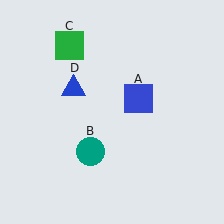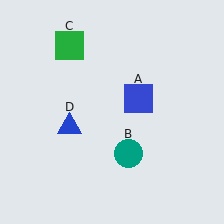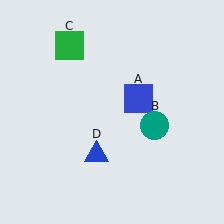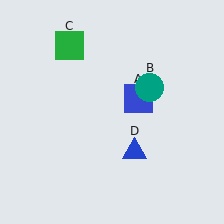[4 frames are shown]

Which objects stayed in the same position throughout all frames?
Blue square (object A) and green square (object C) remained stationary.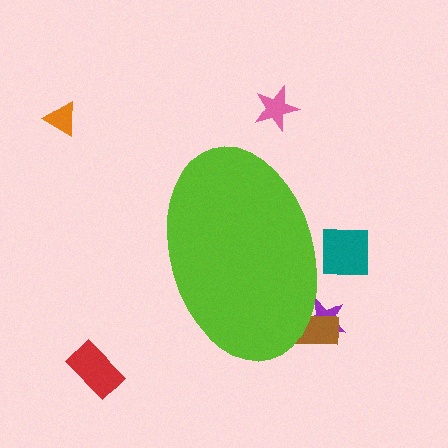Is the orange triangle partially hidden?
No, the orange triangle is fully visible.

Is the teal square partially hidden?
Yes, the teal square is partially hidden behind the lime ellipse.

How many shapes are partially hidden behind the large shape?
3 shapes are partially hidden.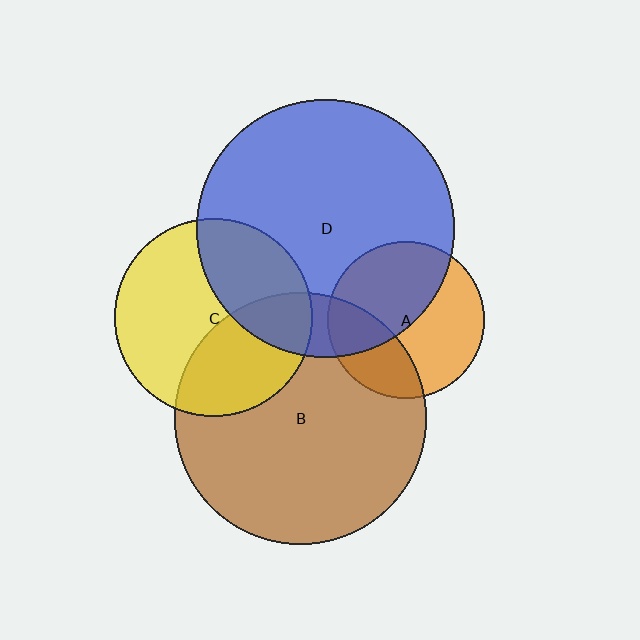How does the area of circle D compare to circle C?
Approximately 1.7 times.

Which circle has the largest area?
Circle D (blue).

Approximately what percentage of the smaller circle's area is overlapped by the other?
Approximately 40%.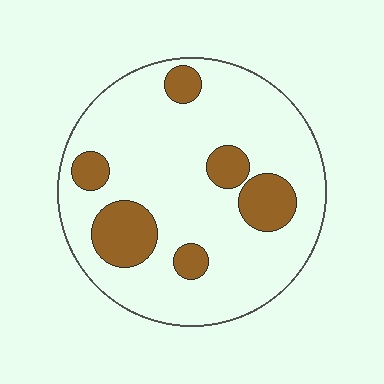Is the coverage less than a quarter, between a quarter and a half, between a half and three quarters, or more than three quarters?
Less than a quarter.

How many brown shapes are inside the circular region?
6.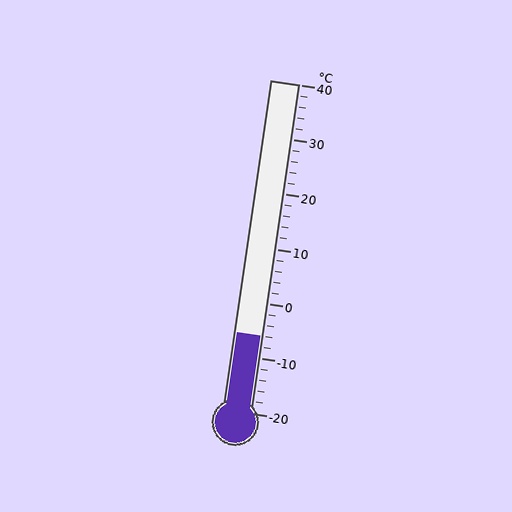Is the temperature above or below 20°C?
The temperature is below 20°C.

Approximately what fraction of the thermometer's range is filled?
The thermometer is filled to approximately 25% of its range.